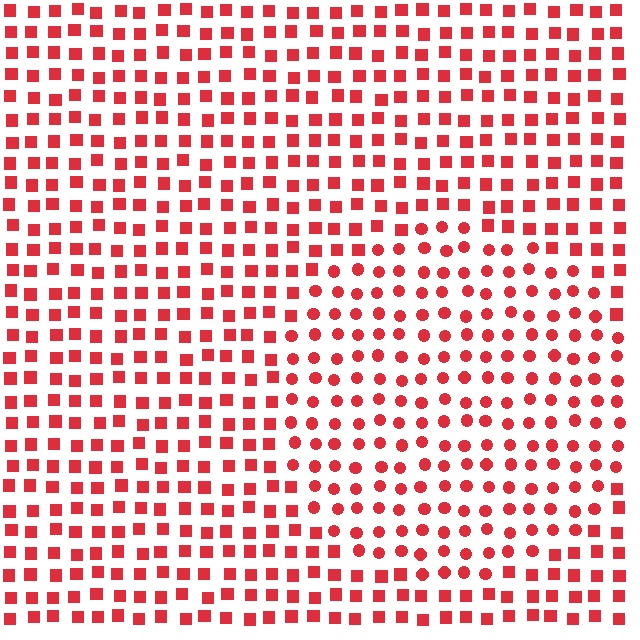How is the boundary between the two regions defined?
The boundary is defined by a change in element shape: circles inside vs. squares outside. All elements share the same color and spacing.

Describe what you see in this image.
The image is filled with small red elements arranged in a uniform grid. A circle-shaped region contains circles, while the surrounding area contains squares. The boundary is defined purely by the change in element shape.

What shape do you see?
I see a circle.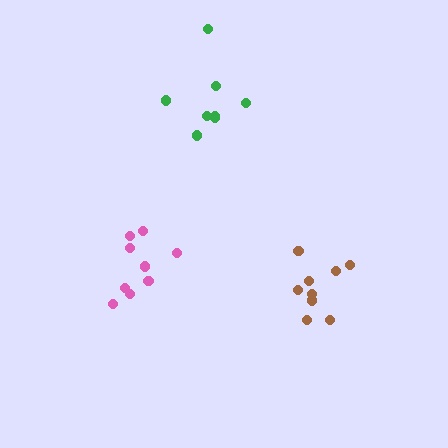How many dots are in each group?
Group 1: 9 dots, Group 2: 8 dots, Group 3: 9 dots (26 total).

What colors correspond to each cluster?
The clusters are colored: brown, green, pink.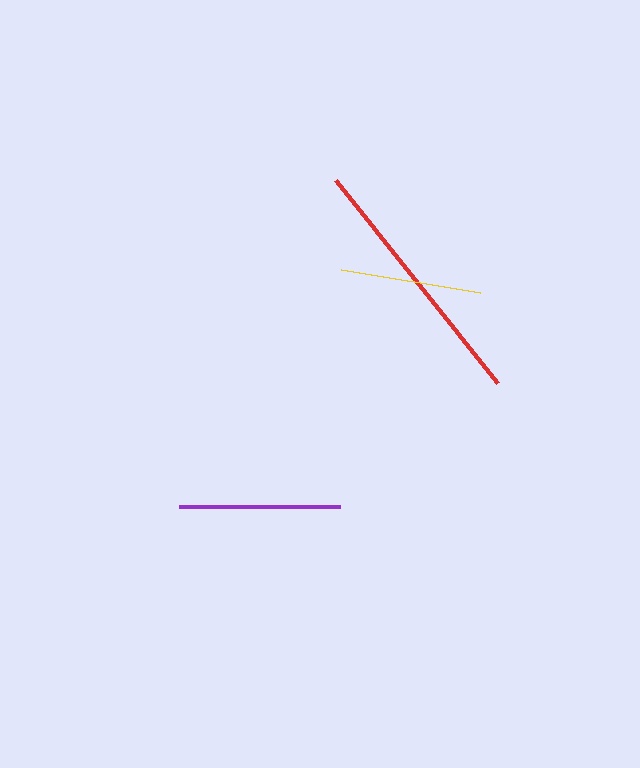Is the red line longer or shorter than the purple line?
The red line is longer than the purple line.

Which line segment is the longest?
The red line is the longest at approximately 259 pixels.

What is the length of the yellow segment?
The yellow segment is approximately 142 pixels long.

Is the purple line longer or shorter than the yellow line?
The purple line is longer than the yellow line.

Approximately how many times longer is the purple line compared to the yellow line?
The purple line is approximately 1.1 times the length of the yellow line.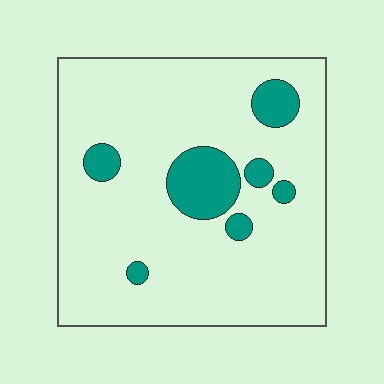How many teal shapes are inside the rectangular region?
7.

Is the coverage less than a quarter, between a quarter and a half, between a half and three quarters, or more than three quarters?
Less than a quarter.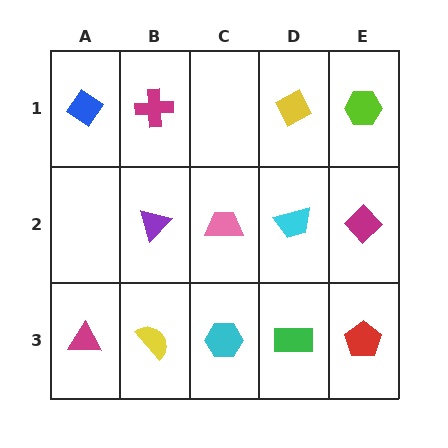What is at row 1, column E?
A lime hexagon.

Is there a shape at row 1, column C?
No, that cell is empty.